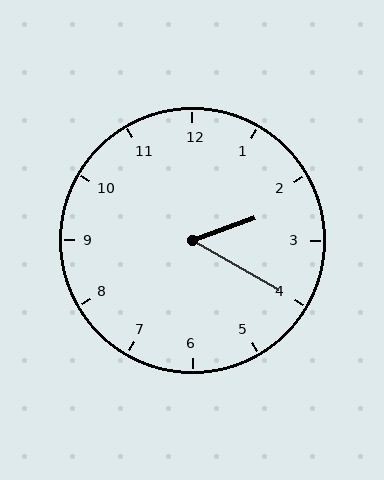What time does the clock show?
2:20.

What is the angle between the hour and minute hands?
Approximately 50 degrees.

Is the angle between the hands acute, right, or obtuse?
It is acute.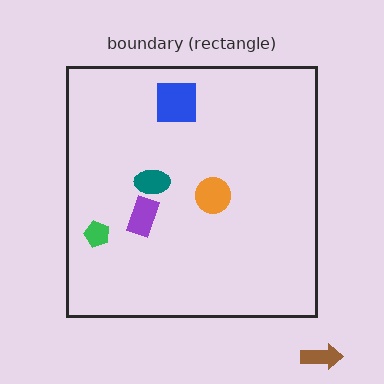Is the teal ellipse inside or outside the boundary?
Inside.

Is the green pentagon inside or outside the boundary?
Inside.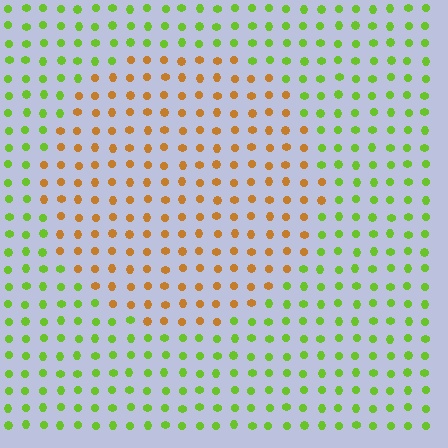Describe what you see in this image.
The image is filled with small lime elements in a uniform arrangement. A circle-shaped region is visible where the elements are tinted to a slightly different hue, forming a subtle color boundary.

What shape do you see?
I see a circle.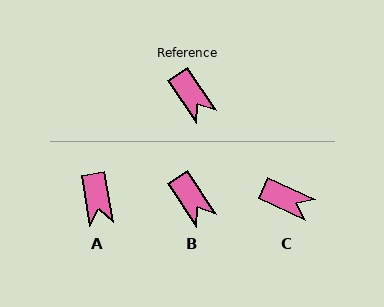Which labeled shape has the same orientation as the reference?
B.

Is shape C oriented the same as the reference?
No, it is off by about 32 degrees.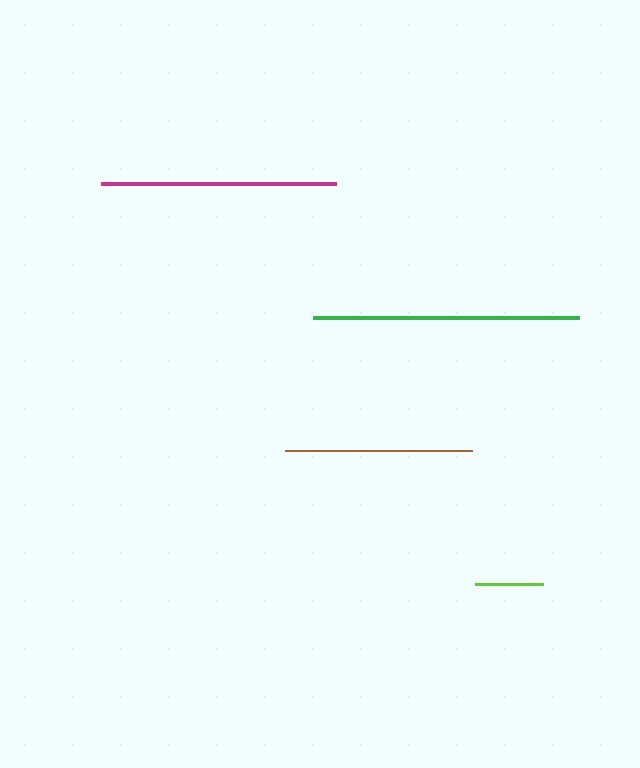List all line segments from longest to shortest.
From longest to shortest: green, magenta, brown, lime.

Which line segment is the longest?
The green line is the longest at approximately 266 pixels.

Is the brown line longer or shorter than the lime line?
The brown line is longer than the lime line.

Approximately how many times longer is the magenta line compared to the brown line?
The magenta line is approximately 1.3 times the length of the brown line.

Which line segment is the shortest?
The lime line is the shortest at approximately 67 pixels.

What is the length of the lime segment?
The lime segment is approximately 67 pixels long.